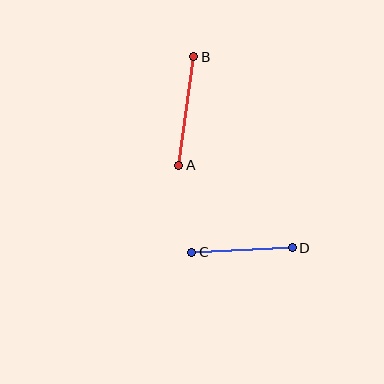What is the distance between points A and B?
The distance is approximately 109 pixels.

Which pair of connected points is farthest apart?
Points A and B are farthest apart.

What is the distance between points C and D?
The distance is approximately 101 pixels.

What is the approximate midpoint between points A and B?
The midpoint is at approximately (186, 111) pixels.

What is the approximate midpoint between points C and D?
The midpoint is at approximately (242, 250) pixels.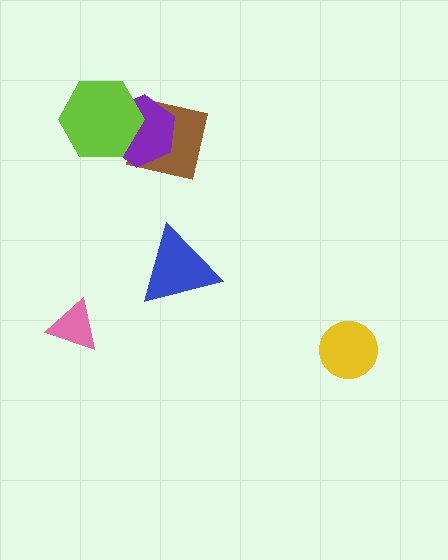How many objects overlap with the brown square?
2 objects overlap with the brown square.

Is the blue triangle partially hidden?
No, no other shape covers it.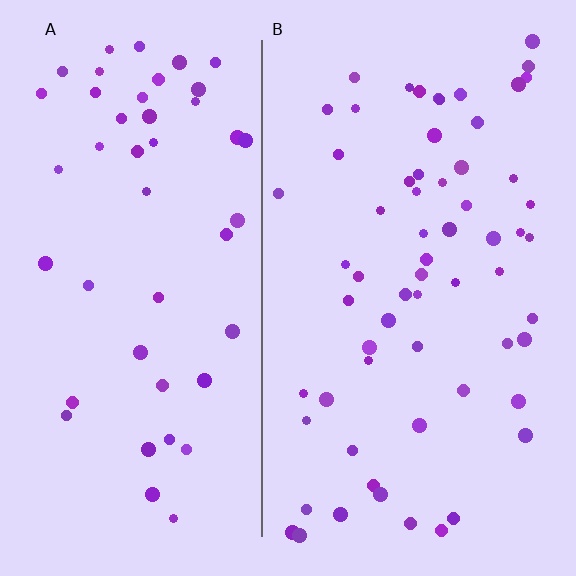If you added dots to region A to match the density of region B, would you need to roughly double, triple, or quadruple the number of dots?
Approximately double.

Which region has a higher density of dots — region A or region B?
B (the right).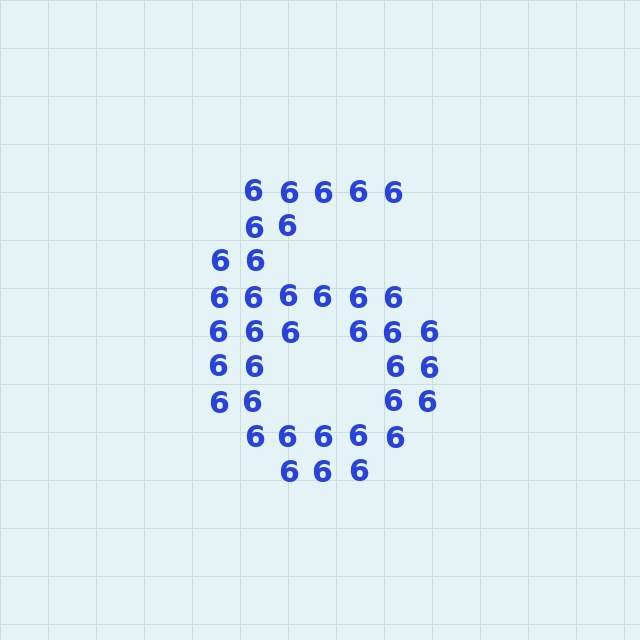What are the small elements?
The small elements are digit 6's.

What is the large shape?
The large shape is the digit 6.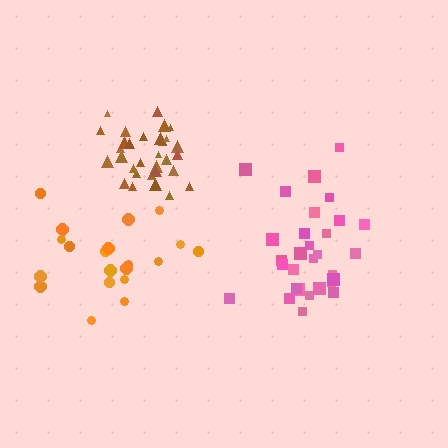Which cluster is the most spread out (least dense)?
Orange.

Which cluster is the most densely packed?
Brown.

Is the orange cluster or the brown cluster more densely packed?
Brown.